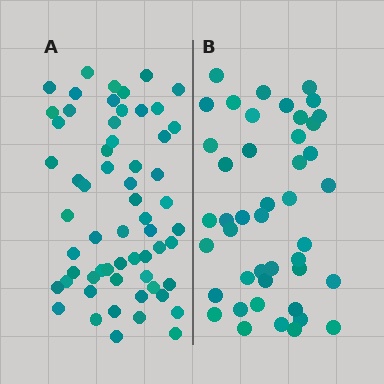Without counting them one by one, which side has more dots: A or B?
Region A (the left region) has more dots.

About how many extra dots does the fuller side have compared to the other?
Region A has approximately 15 more dots than region B.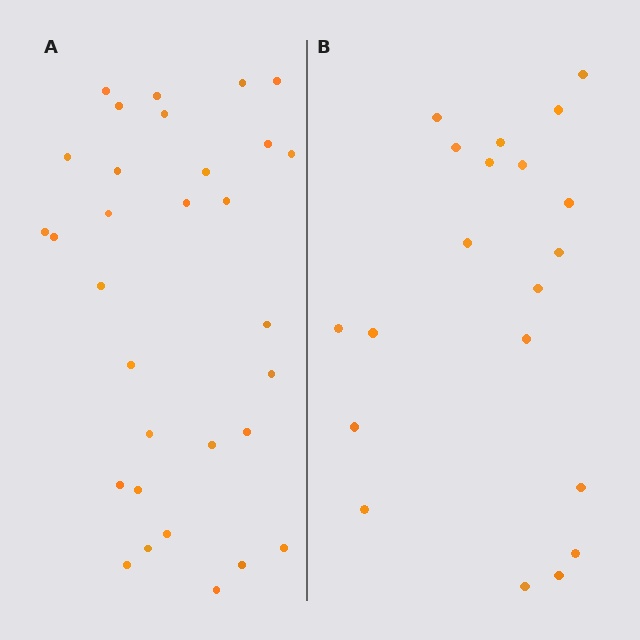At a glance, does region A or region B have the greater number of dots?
Region A (the left region) has more dots.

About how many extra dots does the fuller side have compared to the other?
Region A has roughly 12 or so more dots than region B.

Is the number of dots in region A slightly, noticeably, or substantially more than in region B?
Region A has substantially more. The ratio is roughly 1.6 to 1.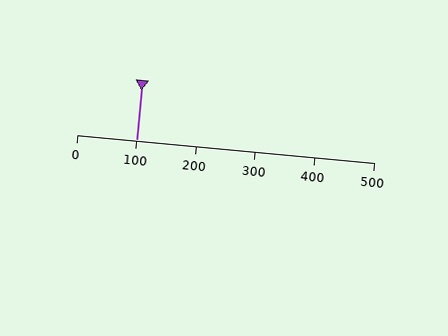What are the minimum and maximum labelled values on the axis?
The axis runs from 0 to 500.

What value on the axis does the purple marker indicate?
The marker indicates approximately 100.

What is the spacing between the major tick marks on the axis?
The major ticks are spaced 100 apart.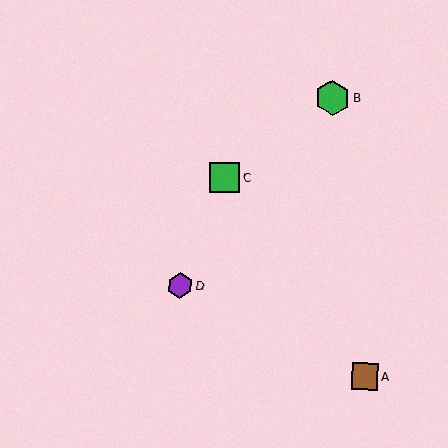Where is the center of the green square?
The center of the green square is at (225, 177).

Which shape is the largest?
The green hexagon (labeled B) is the largest.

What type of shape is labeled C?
Shape C is a green square.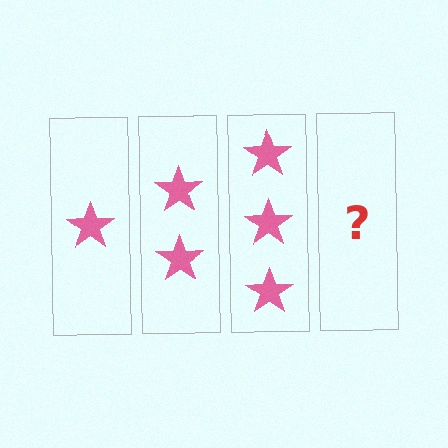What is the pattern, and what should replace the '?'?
The pattern is that each step adds one more star. The '?' should be 4 stars.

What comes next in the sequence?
The next element should be 4 stars.